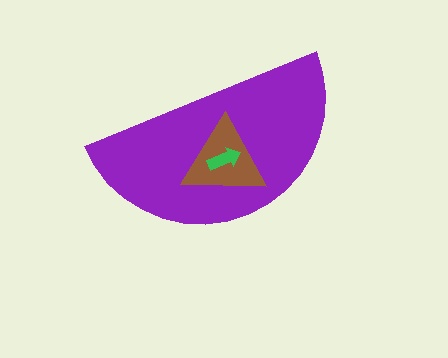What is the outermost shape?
The purple semicircle.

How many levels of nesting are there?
3.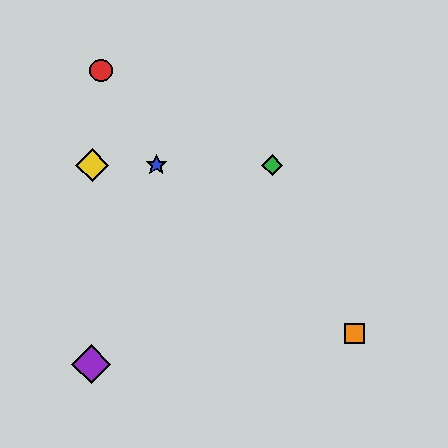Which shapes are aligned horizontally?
The blue star, the green diamond, the yellow diamond are aligned horizontally.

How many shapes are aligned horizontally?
3 shapes (the blue star, the green diamond, the yellow diamond) are aligned horizontally.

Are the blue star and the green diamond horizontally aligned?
Yes, both are at y≈165.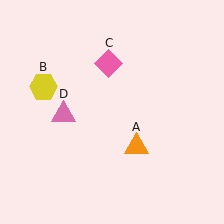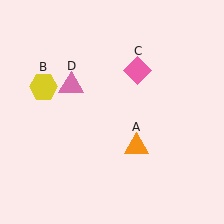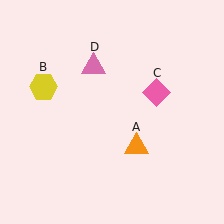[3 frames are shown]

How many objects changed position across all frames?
2 objects changed position: pink diamond (object C), pink triangle (object D).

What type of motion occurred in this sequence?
The pink diamond (object C), pink triangle (object D) rotated clockwise around the center of the scene.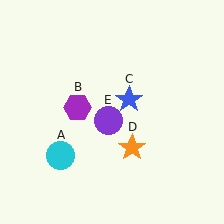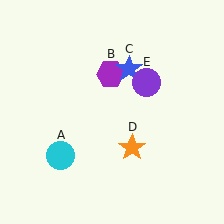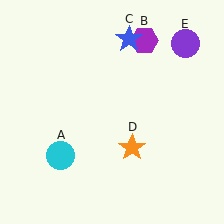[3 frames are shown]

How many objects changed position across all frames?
3 objects changed position: purple hexagon (object B), blue star (object C), purple circle (object E).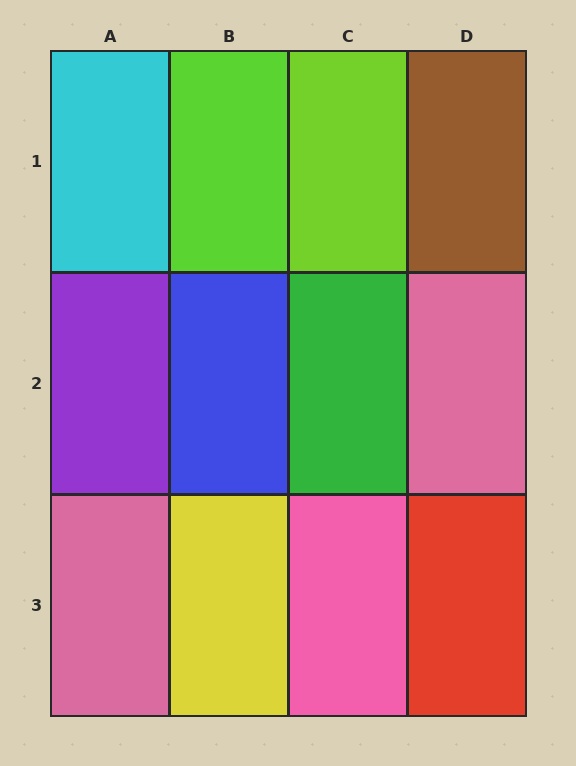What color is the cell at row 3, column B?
Yellow.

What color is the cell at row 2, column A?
Purple.